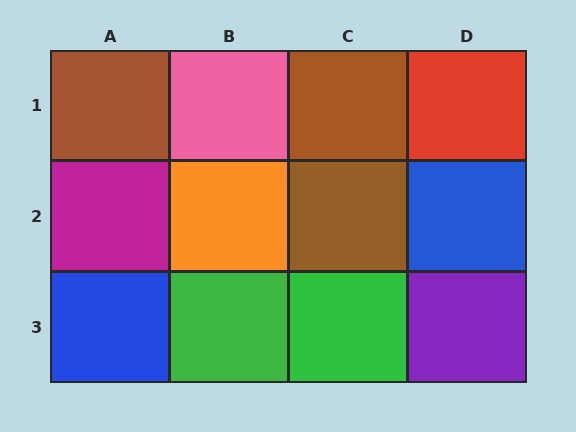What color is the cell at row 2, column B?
Orange.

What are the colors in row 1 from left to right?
Brown, pink, brown, red.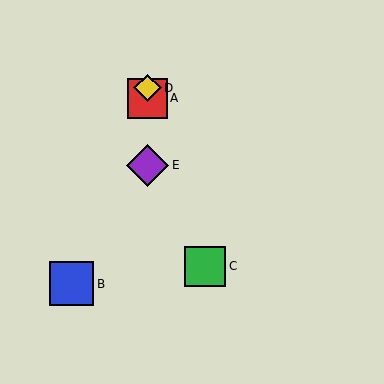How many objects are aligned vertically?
3 objects (A, D, E) are aligned vertically.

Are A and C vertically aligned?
No, A is at x≈148 and C is at x≈205.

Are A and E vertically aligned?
Yes, both are at x≈148.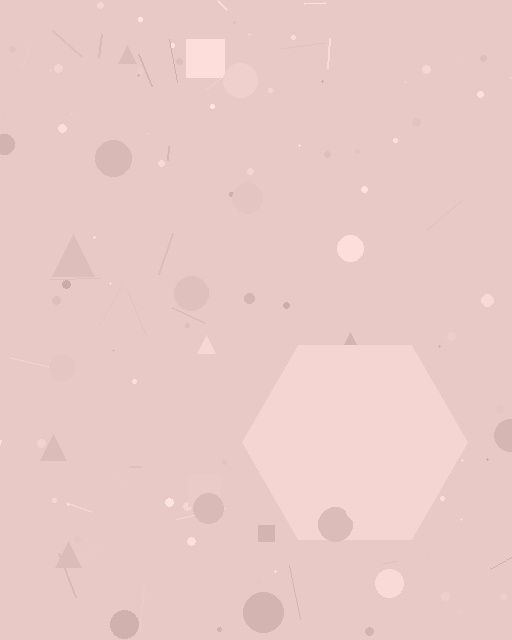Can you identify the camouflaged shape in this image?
The camouflaged shape is a hexagon.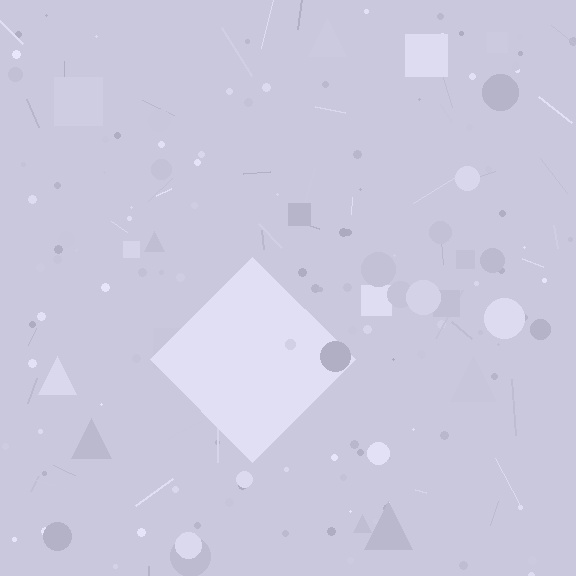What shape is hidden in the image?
A diamond is hidden in the image.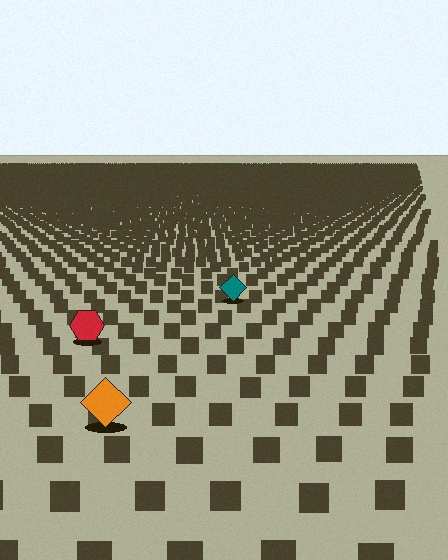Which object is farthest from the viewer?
The teal diamond is farthest from the viewer. It appears smaller and the ground texture around it is denser.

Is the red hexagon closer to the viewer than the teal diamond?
Yes. The red hexagon is closer — you can tell from the texture gradient: the ground texture is coarser near it.